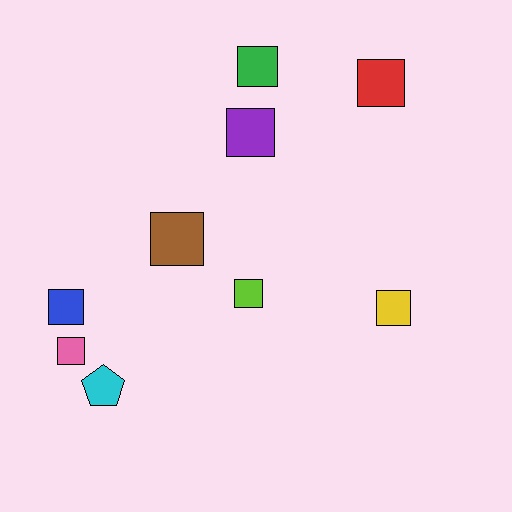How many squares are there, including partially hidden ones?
There are 8 squares.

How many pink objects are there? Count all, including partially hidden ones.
There is 1 pink object.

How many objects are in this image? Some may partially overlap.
There are 9 objects.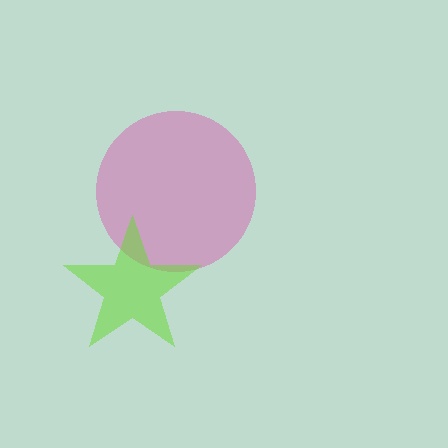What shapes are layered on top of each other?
The layered shapes are: a pink circle, a lime star.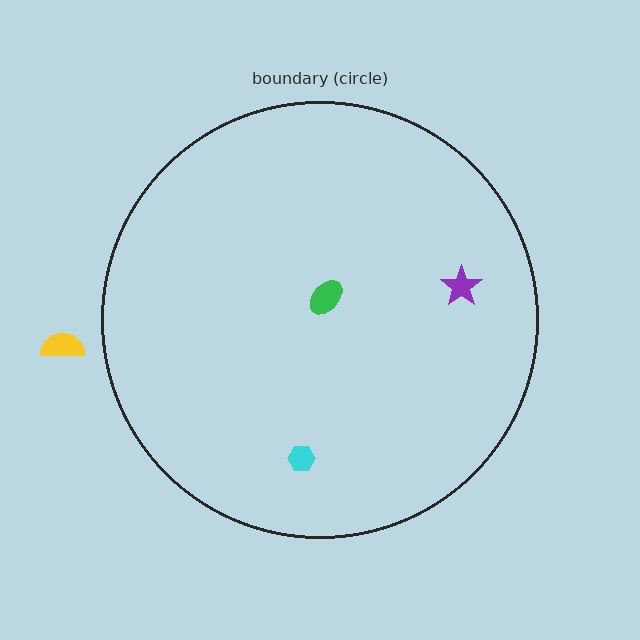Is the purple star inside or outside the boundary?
Inside.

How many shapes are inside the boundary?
3 inside, 1 outside.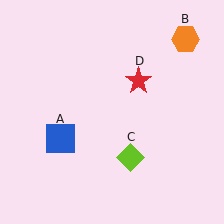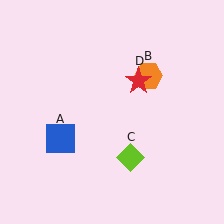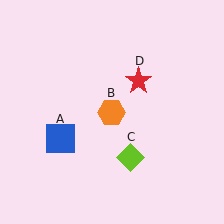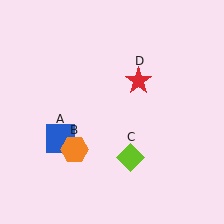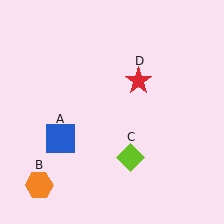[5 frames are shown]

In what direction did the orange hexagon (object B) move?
The orange hexagon (object B) moved down and to the left.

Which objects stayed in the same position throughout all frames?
Blue square (object A) and lime diamond (object C) and red star (object D) remained stationary.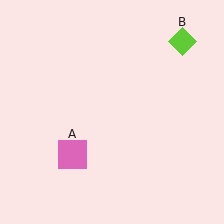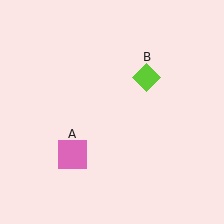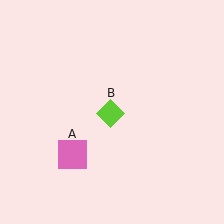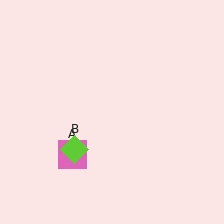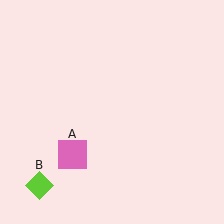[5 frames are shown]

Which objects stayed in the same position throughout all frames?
Pink square (object A) remained stationary.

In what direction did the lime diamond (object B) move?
The lime diamond (object B) moved down and to the left.